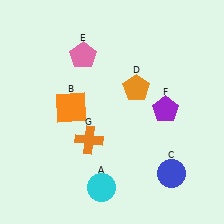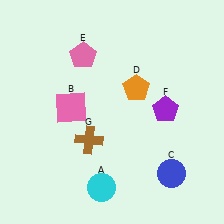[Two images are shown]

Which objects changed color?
B changed from orange to pink. G changed from orange to brown.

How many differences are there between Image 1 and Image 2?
There are 2 differences between the two images.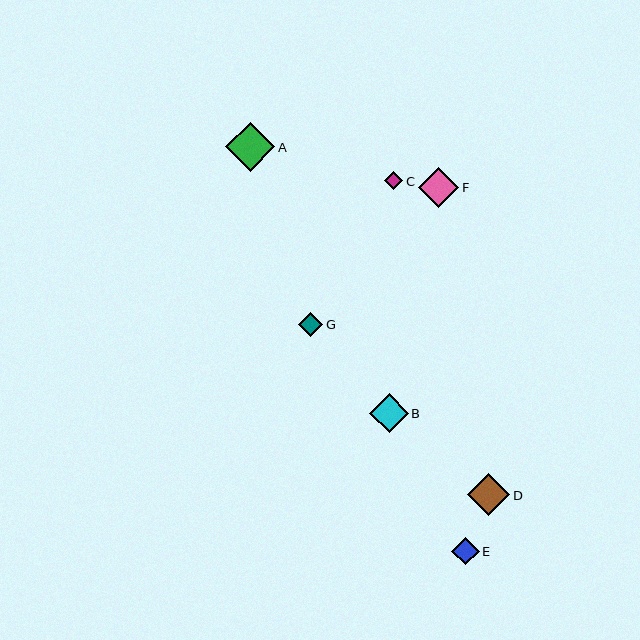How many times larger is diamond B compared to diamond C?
Diamond B is approximately 2.0 times the size of diamond C.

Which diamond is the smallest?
Diamond C is the smallest with a size of approximately 19 pixels.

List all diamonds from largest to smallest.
From largest to smallest: A, D, F, B, E, G, C.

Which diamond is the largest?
Diamond A is the largest with a size of approximately 49 pixels.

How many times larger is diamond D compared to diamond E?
Diamond D is approximately 1.5 times the size of diamond E.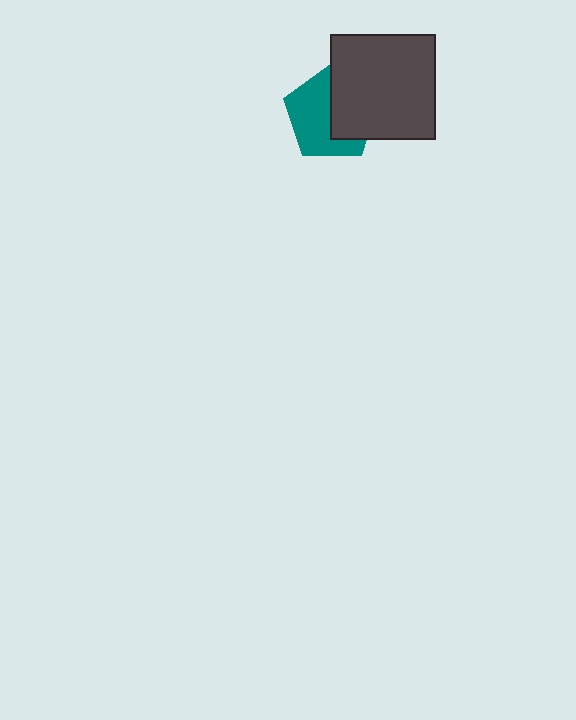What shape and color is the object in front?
The object in front is a dark gray square.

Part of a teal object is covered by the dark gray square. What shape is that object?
It is a pentagon.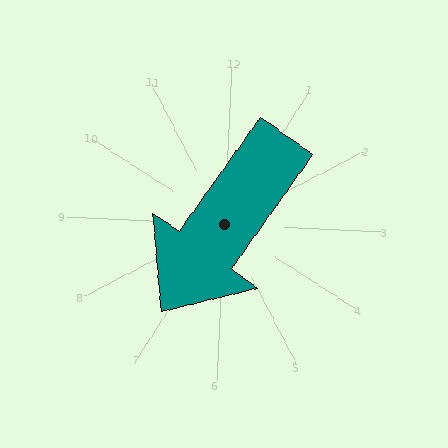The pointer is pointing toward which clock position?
Roughly 7 o'clock.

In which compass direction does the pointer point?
Southwest.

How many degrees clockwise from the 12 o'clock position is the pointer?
Approximately 213 degrees.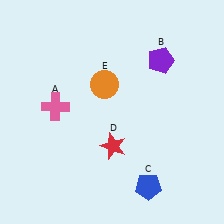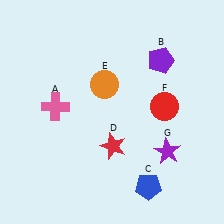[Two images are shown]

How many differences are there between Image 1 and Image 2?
There are 2 differences between the two images.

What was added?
A red circle (F), a purple star (G) were added in Image 2.